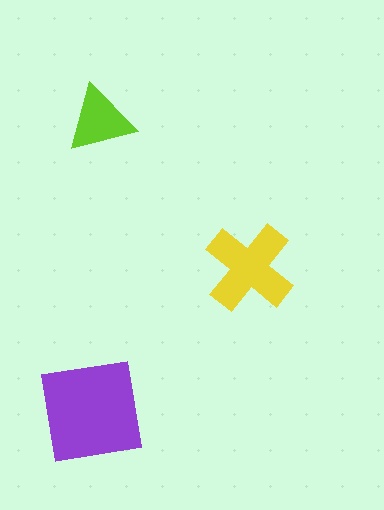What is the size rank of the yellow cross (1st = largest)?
2nd.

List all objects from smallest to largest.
The lime triangle, the yellow cross, the purple square.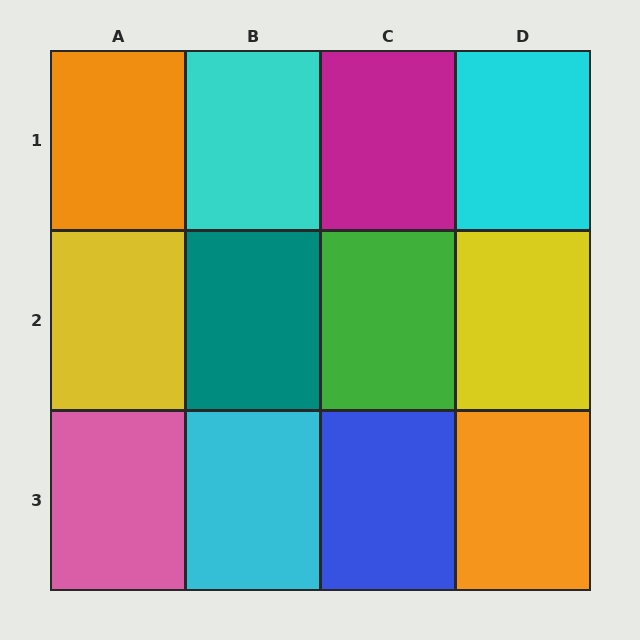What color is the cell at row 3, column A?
Pink.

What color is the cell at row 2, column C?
Green.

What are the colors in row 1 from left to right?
Orange, cyan, magenta, cyan.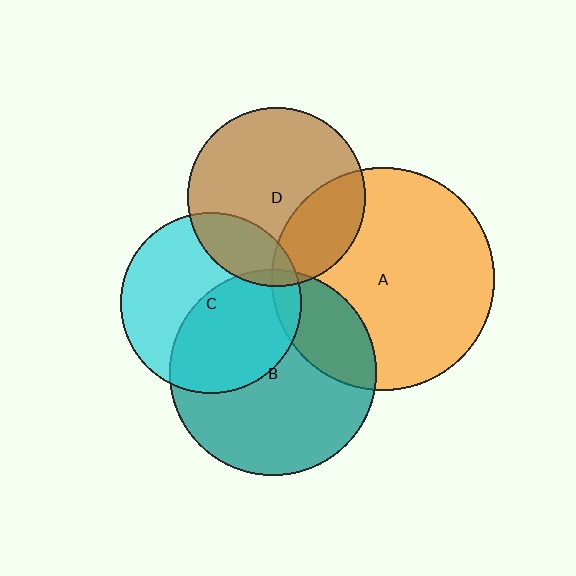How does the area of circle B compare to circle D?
Approximately 1.3 times.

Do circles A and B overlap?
Yes.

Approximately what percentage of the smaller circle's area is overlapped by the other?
Approximately 25%.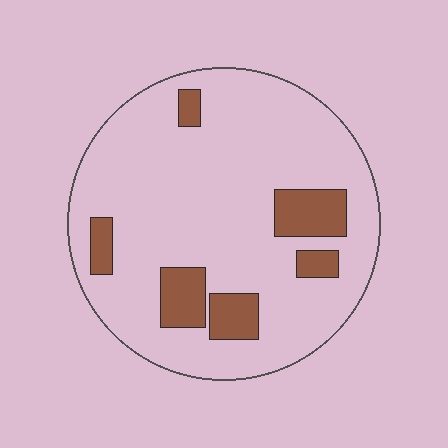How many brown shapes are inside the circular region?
6.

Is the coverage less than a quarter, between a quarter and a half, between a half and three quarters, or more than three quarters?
Less than a quarter.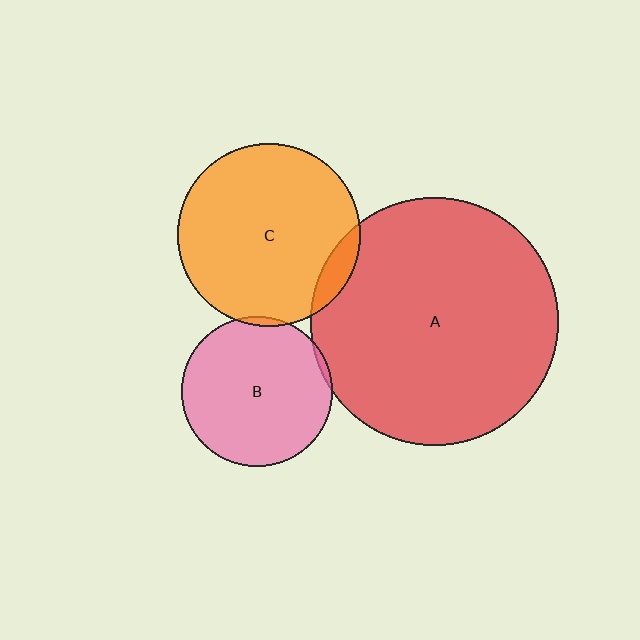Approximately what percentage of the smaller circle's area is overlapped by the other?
Approximately 5%.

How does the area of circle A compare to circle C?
Approximately 1.8 times.